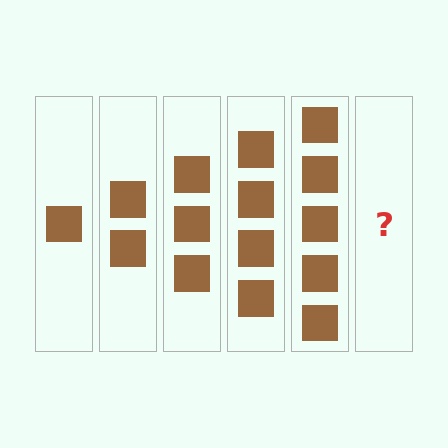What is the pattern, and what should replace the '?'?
The pattern is that each step adds one more square. The '?' should be 6 squares.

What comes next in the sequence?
The next element should be 6 squares.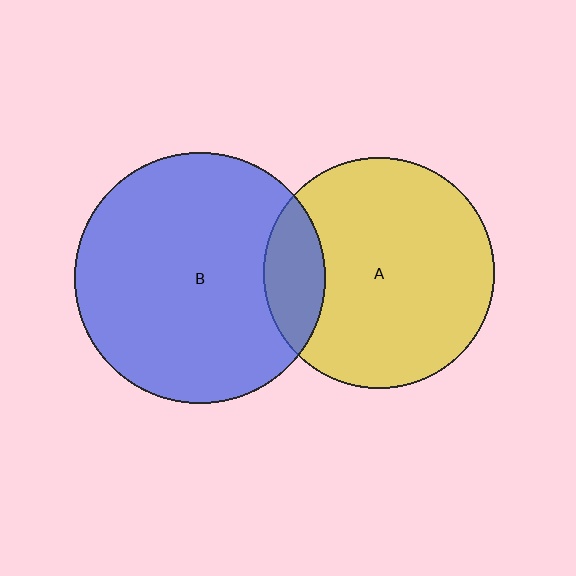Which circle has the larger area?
Circle B (blue).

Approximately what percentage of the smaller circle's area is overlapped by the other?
Approximately 15%.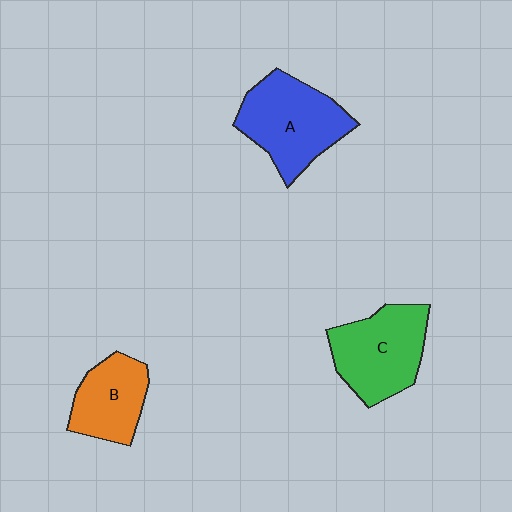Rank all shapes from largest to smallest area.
From largest to smallest: A (blue), C (green), B (orange).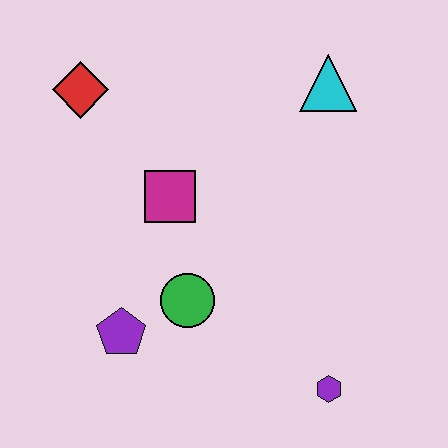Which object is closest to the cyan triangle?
The magenta square is closest to the cyan triangle.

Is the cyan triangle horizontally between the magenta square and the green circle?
No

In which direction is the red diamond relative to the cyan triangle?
The red diamond is to the left of the cyan triangle.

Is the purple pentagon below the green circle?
Yes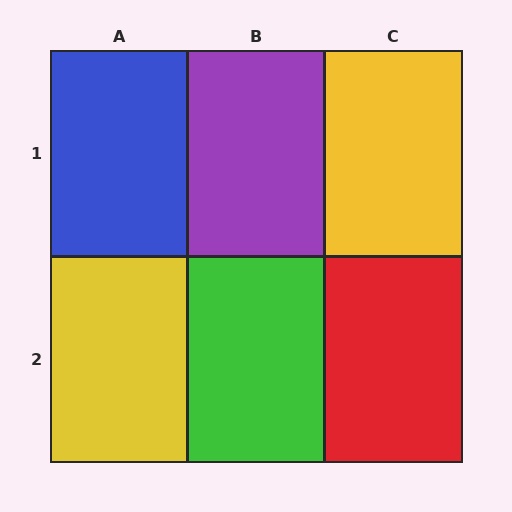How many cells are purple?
1 cell is purple.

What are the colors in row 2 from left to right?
Yellow, green, red.